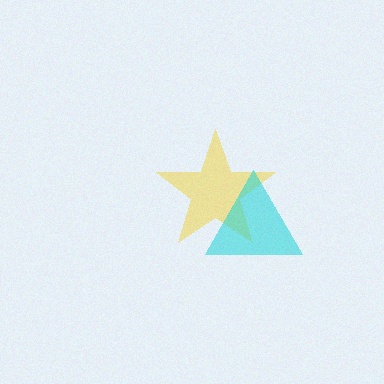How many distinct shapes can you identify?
There are 2 distinct shapes: a yellow star, a cyan triangle.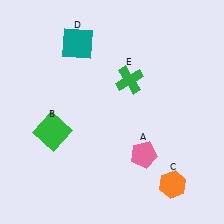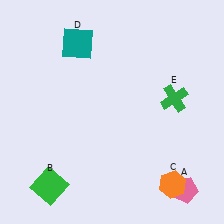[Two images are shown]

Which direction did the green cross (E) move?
The green cross (E) moved right.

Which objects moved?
The objects that moved are: the pink pentagon (A), the green square (B), the green cross (E).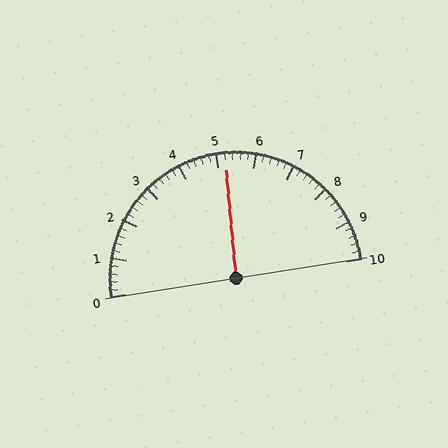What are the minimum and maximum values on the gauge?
The gauge ranges from 0 to 10.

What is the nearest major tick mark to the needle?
The nearest major tick mark is 5.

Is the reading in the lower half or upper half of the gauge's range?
The reading is in the upper half of the range (0 to 10).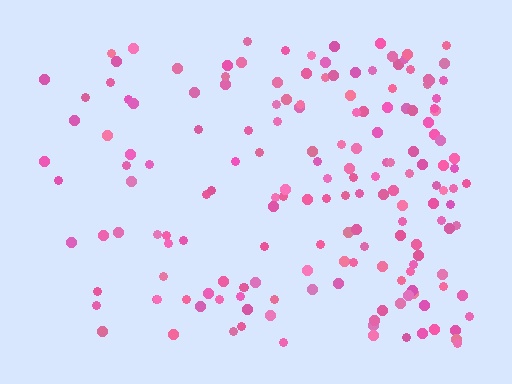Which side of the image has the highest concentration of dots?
The right.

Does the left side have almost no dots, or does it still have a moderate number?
Still a moderate number, just noticeably fewer than the right.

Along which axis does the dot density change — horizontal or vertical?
Horizontal.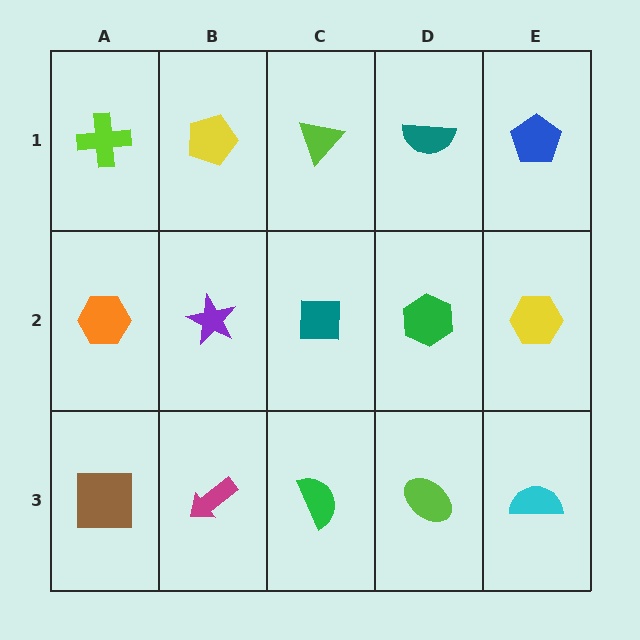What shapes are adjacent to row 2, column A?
A lime cross (row 1, column A), a brown square (row 3, column A), a purple star (row 2, column B).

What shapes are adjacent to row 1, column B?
A purple star (row 2, column B), a lime cross (row 1, column A), a lime triangle (row 1, column C).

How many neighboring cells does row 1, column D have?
3.